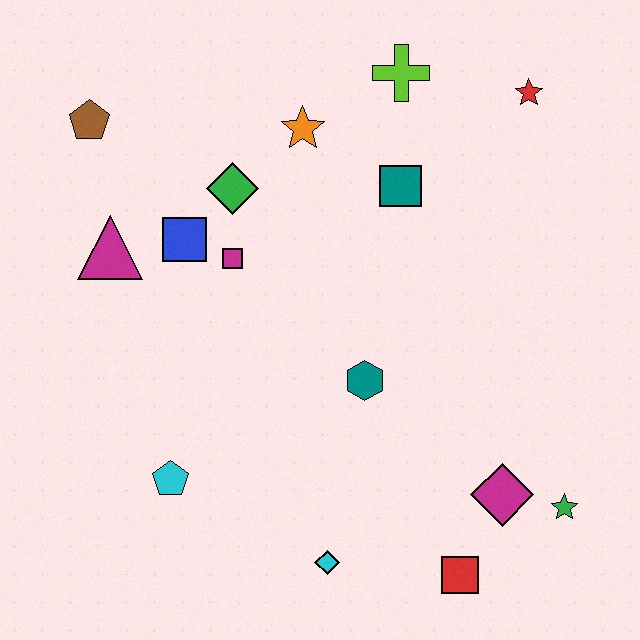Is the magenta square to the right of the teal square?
No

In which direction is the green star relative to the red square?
The green star is to the right of the red square.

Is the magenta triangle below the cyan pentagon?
No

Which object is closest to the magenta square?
The blue square is closest to the magenta square.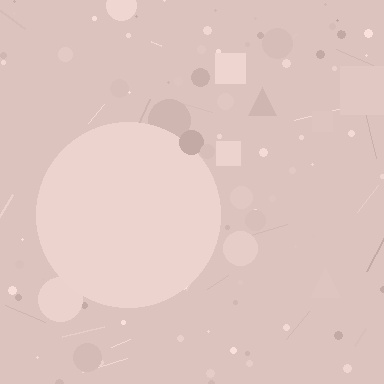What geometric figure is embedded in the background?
A circle is embedded in the background.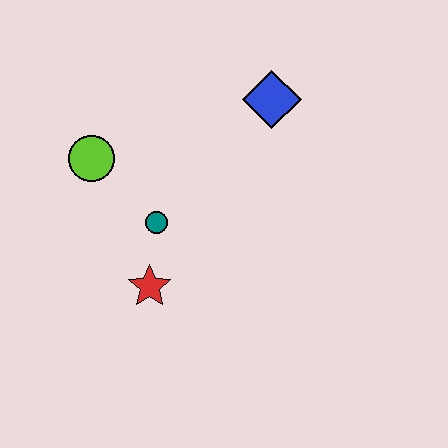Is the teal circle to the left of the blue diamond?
Yes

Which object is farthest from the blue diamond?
The red star is farthest from the blue diamond.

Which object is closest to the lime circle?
The teal circle is closest to the lime circle.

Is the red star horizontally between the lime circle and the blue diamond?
Yes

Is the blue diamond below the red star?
No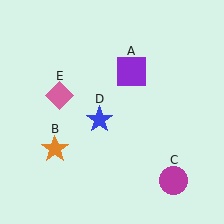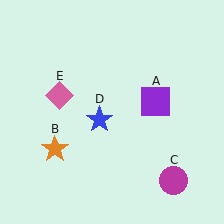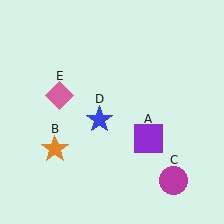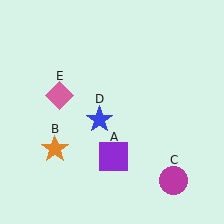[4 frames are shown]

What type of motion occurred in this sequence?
The purple square (object A) rotated clockwise around the center of the scene.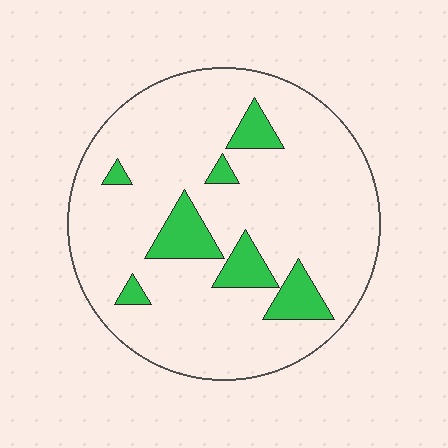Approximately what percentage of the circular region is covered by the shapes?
Approximately 15%.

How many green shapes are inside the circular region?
7.